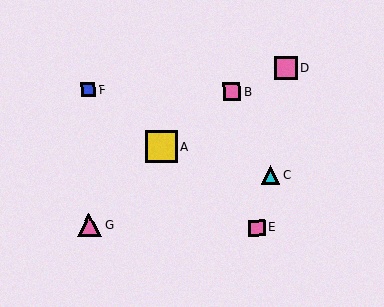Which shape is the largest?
The yellow square (labeled A) is the largest.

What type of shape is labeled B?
Shape B is a pink square.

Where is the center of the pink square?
The center of the pink square is at (286, 68).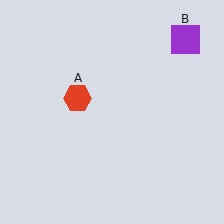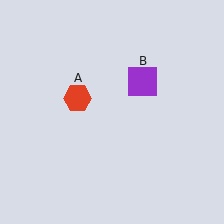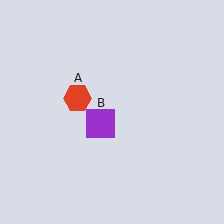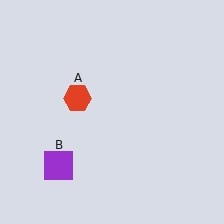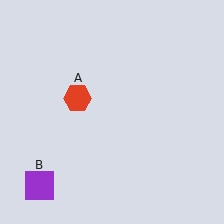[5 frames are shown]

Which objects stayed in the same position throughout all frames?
Red hexagon (object A) remained stationary.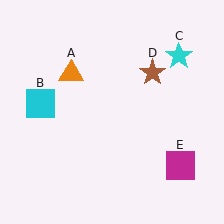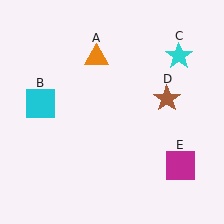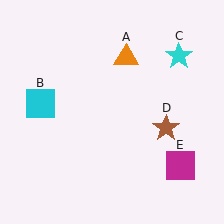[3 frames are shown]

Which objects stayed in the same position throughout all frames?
Cyan square (object B) and cyan star (object C) and magenta square (object E) remained stationary.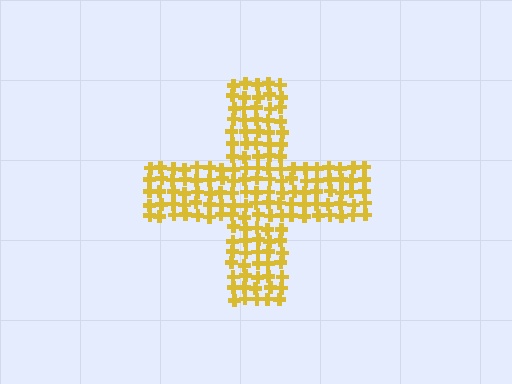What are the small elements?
The small elements are crosses.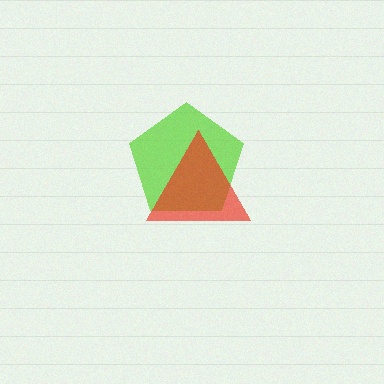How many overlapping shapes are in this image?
There are 2 overlapping shapes in the image.